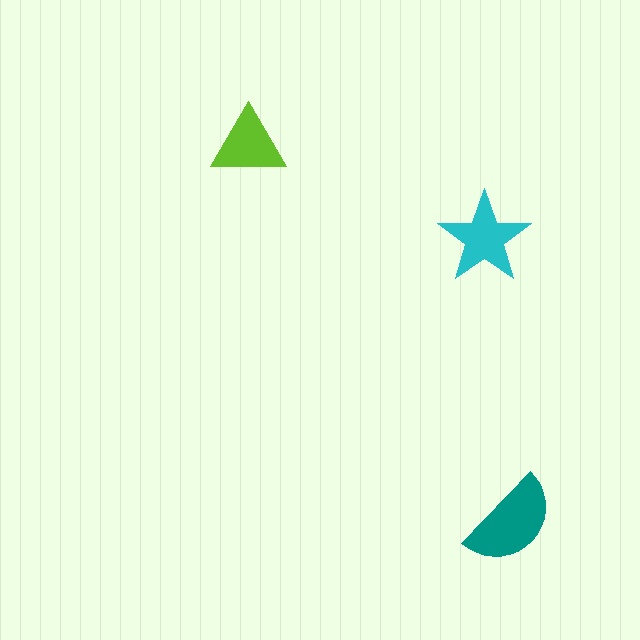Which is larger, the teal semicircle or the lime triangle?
The teal semicircle.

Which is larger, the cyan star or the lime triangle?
The cyan star.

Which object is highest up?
The lime triangle is topmost.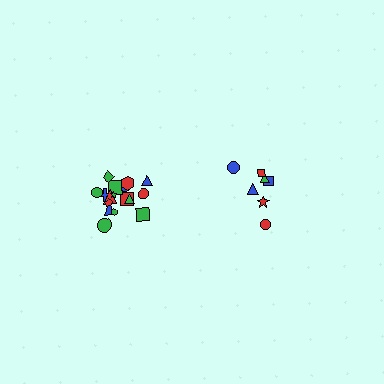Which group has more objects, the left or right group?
The left group.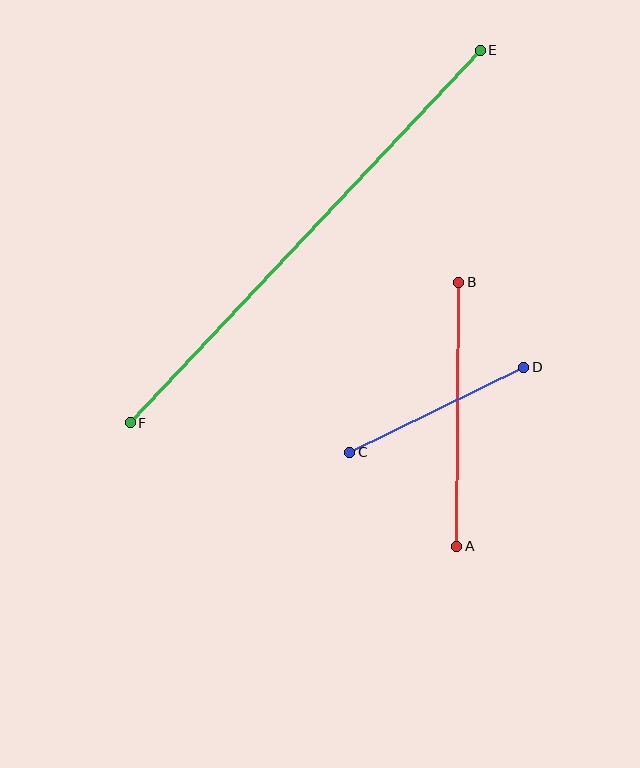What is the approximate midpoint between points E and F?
The midpoint is at approximately (305, 236) pixels.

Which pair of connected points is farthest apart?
Points E and F are farthest apart.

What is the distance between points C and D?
The distance is approximately 193 pixels.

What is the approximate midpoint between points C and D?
The midpoint is at approximately (437, 410) pixels.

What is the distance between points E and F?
The distance is approximately 511 pixels.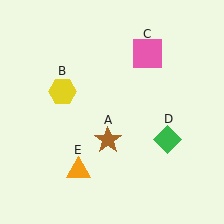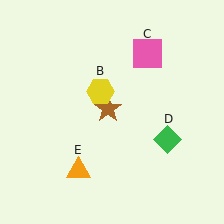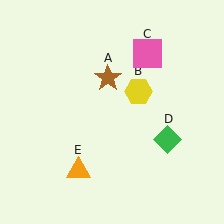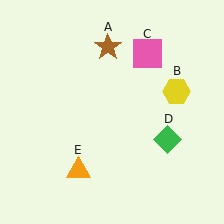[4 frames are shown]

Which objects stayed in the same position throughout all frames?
Pink square (object C) and green diamond (object D) and orange triangle (object E) remained stationary.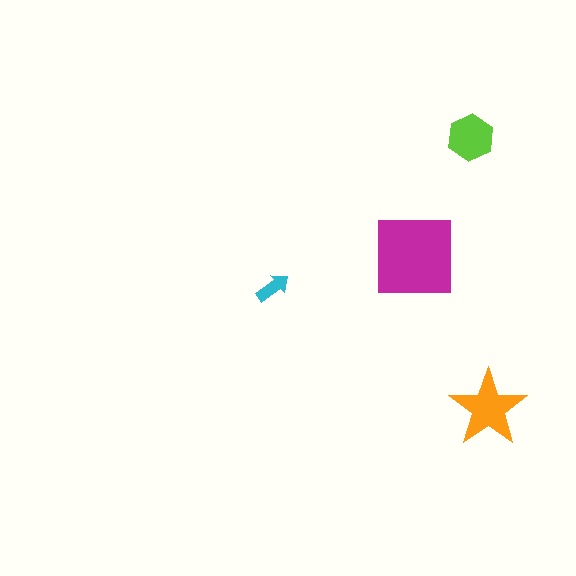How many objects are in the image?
There are 4 objects in the image.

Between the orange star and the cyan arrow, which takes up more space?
The orange star.